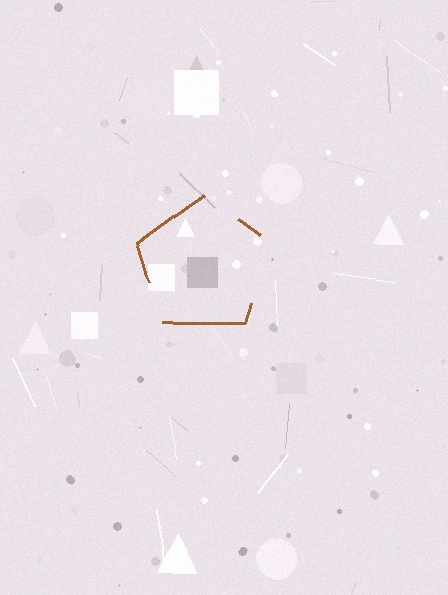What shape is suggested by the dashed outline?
The dashed outline suggests a pentagon.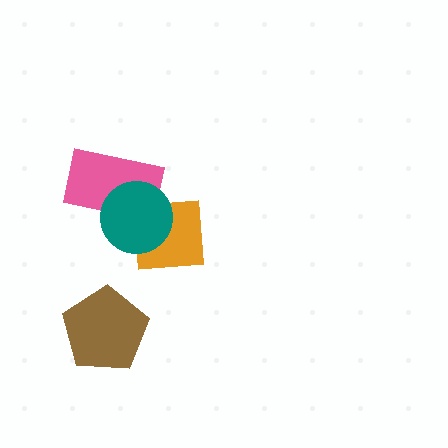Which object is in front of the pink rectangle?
The teal circle is in front of the pink rectangle.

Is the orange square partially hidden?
Yes, it is partially covered by another shape.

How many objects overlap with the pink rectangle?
2 objects overlap with the pink rectangle.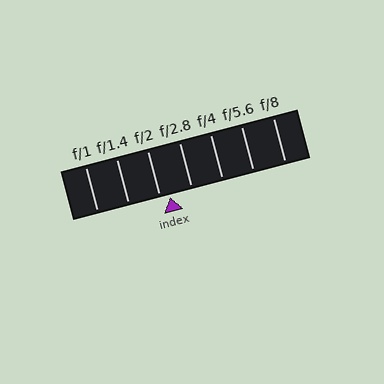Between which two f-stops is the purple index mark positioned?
The index mark is between f/2 and f/2.8.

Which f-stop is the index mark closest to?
The index mark is closest to f/2.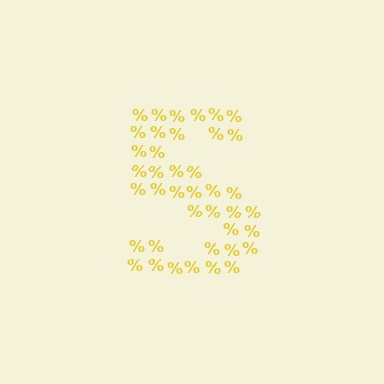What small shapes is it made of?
It is made of small percent signs.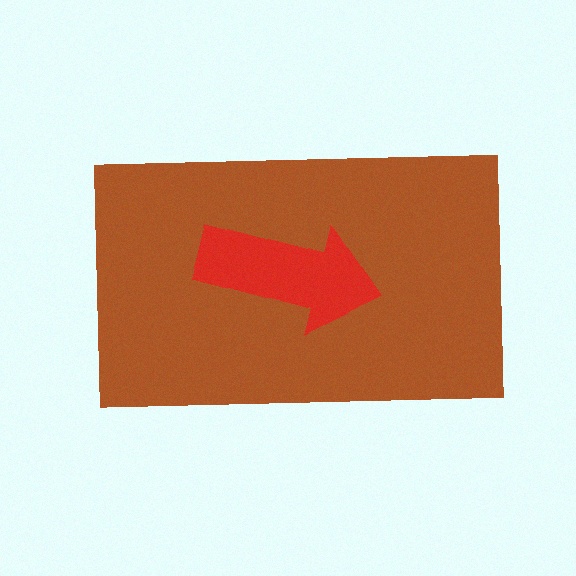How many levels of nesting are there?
2.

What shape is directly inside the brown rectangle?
The red arrow.